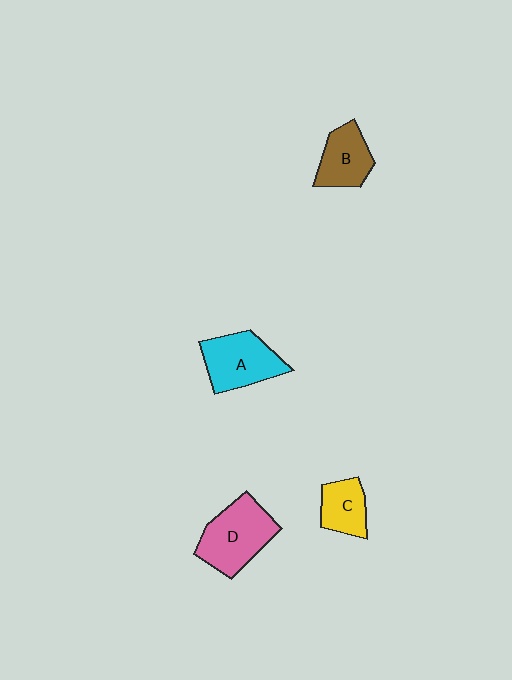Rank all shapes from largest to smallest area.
From largest to smallest: D (pink), A (cyan), B (brown), C (yellow).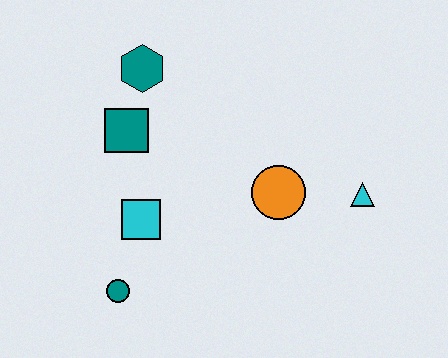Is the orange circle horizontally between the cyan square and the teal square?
No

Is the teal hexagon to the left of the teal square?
No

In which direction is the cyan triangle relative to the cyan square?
The cyan triangle is to the right of the cyan square.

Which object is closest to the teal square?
The teal hexagon is closest to the teal square.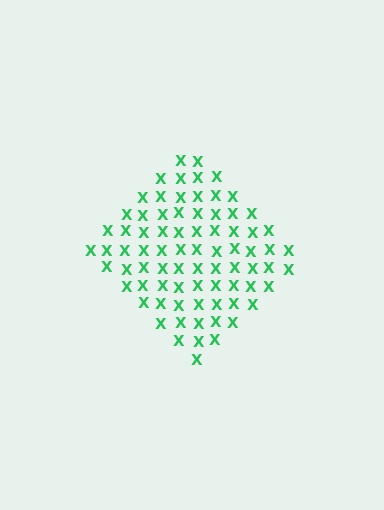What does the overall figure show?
The overall figure shows a diamond.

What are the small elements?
The small elements are letter X's.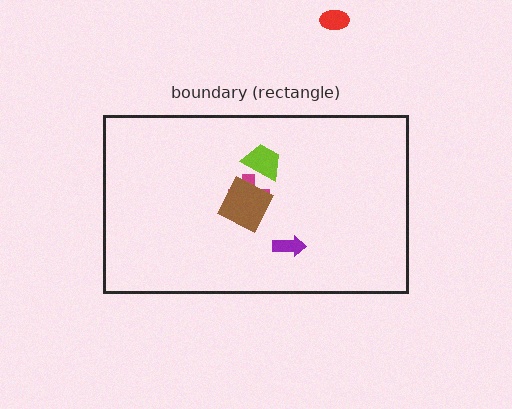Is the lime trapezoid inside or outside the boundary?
Inside.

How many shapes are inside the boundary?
4 inside, 1 outside.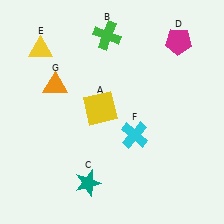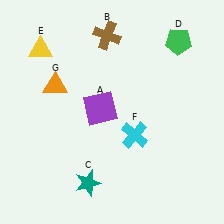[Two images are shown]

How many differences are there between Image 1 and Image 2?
There are 3 differences between the two images.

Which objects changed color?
A changed from yellow to purple. B changed from green to brown. D changed from magenta to green.